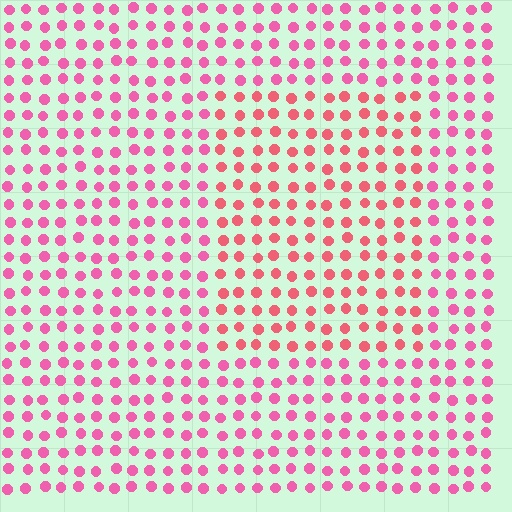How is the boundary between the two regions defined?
The boundary is defined purely by a slight shift in hue (about 25 degrees). Spacing, size, and orientation are identical on both sides.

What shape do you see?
I see a rectangle.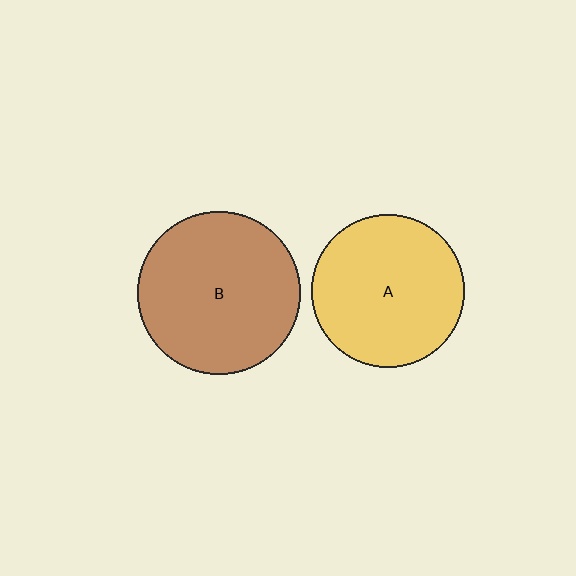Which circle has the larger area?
Circle B (brown).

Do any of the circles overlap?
No, none of the circles overlap.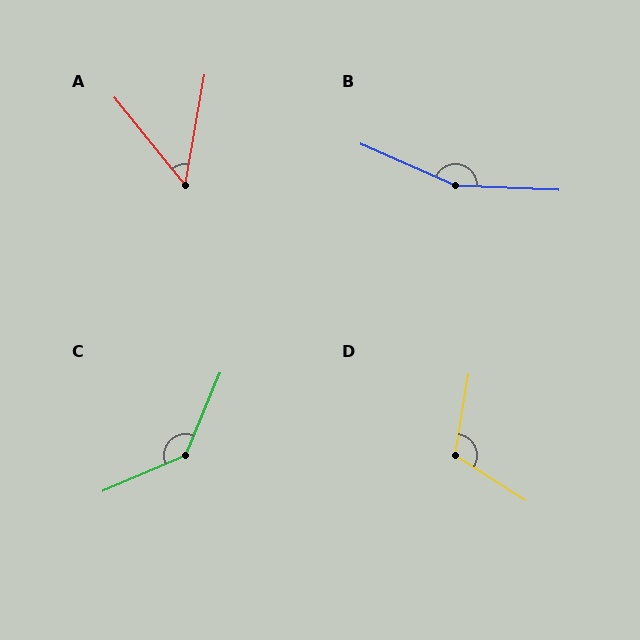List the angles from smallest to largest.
A (49°), D (113°), C (136°), B (159°).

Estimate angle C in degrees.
Approximately 136 degrees.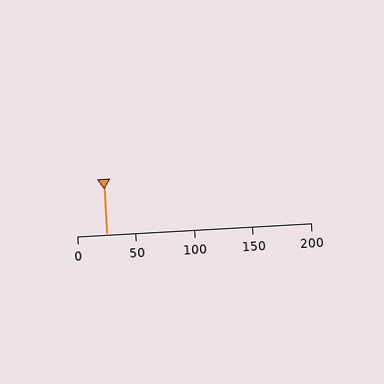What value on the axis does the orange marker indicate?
The marker indicates approximately 25.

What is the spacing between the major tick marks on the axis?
The major ticks are spaced 50 apart.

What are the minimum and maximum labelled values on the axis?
The axis runs from 0 to 200.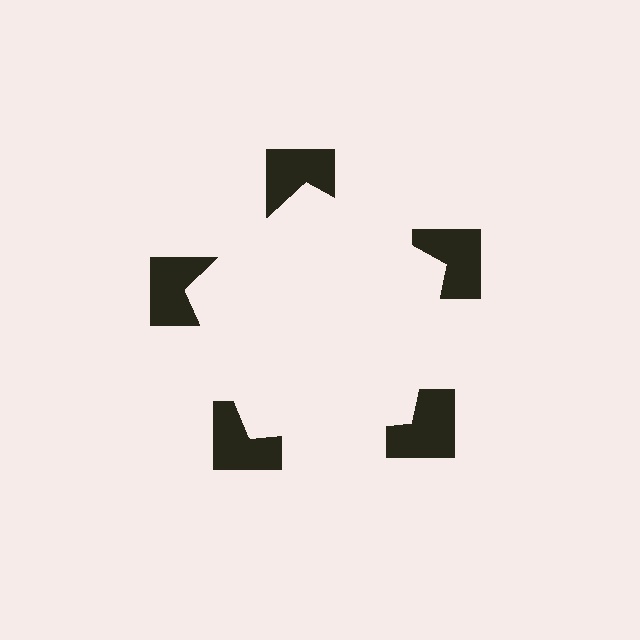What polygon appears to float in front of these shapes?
An illusory pentagon — its edges are inferred from the aligned wedge cuts in the notched squares, not physically drawn.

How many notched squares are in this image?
There are 5 — one at each vertex of the illusory pentagon.